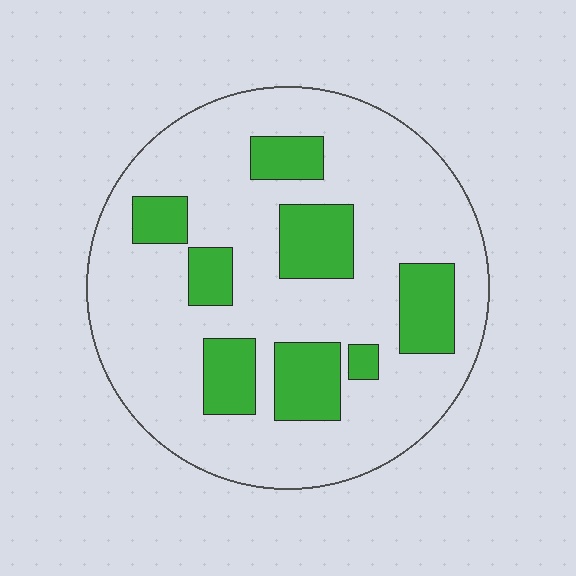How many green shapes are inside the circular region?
8.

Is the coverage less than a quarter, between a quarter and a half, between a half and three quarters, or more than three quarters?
Less than a quarter.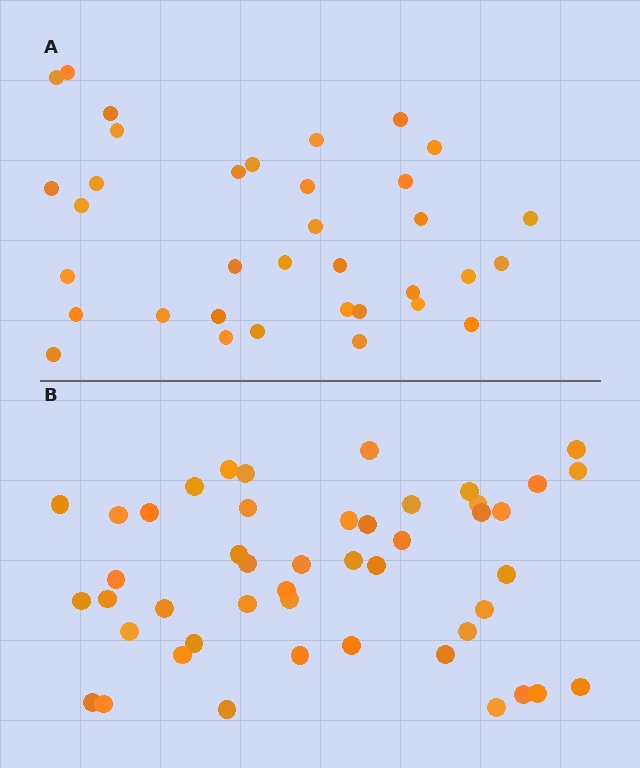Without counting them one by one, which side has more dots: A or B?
Region B (the bottom region) has more dots.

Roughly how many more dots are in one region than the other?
Region B has roughly 12 or so more dots than region A.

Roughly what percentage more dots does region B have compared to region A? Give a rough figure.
About 35% more.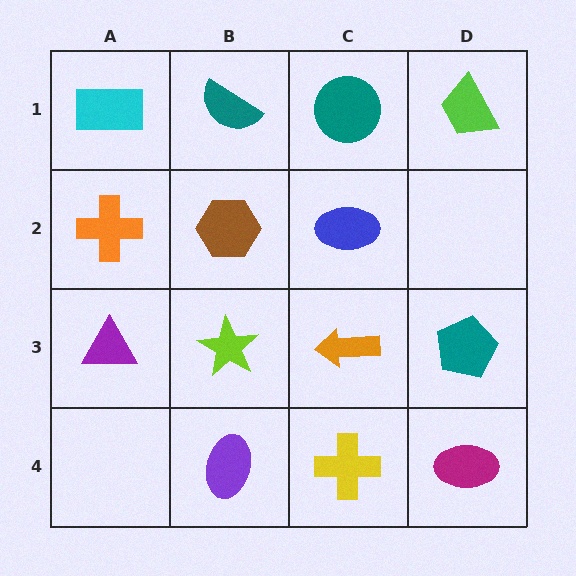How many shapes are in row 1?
4 shapes.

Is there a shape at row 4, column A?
No, that cell is empty.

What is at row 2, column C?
A blue ellipse.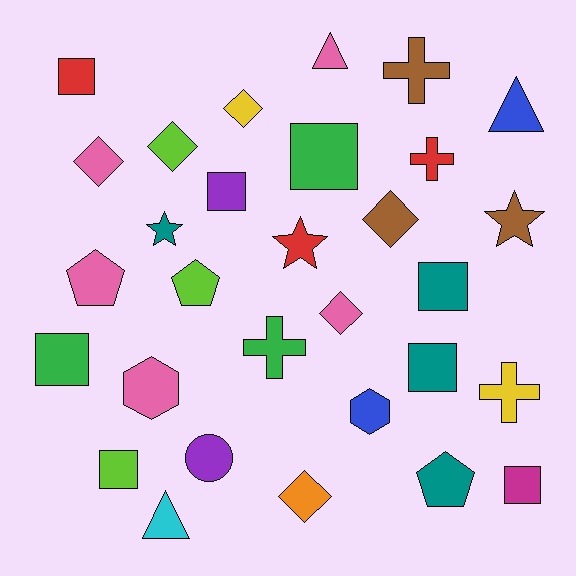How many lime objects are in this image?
There are 3 lime objects.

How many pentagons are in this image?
There are 3 pentagons.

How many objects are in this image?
There are 30 objects.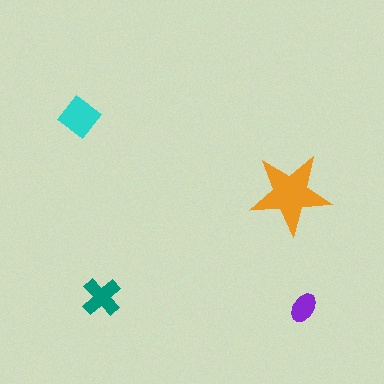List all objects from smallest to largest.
The purple ellipse, the teal cross, the cyan diamond, the orange star.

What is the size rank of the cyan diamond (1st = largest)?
2nd.